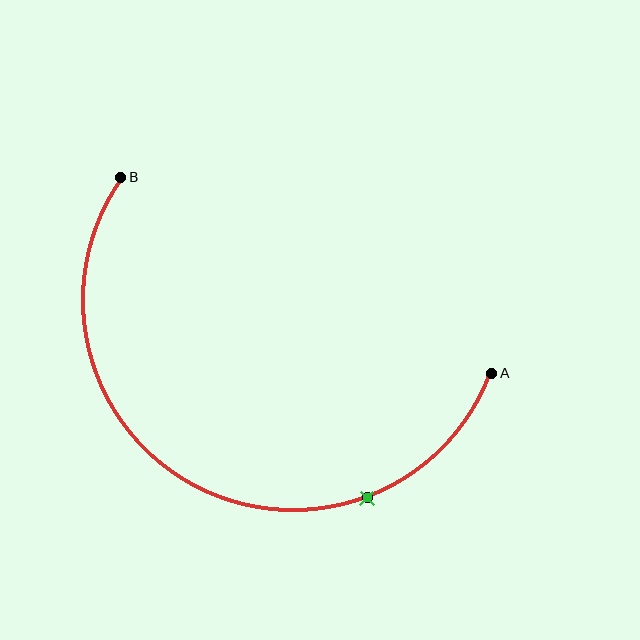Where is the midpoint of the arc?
The arc midpoint is the point on the curve farthest from the straight line joining A and B. It sits below that line.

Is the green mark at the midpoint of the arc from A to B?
No. The green mark lies on the arc but is closer to endpoint A. The arc midpoint would be at the point on the curve equidistant along the arc from both A and B.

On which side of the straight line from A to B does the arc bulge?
The arc bulges below the straight line connecting A and B.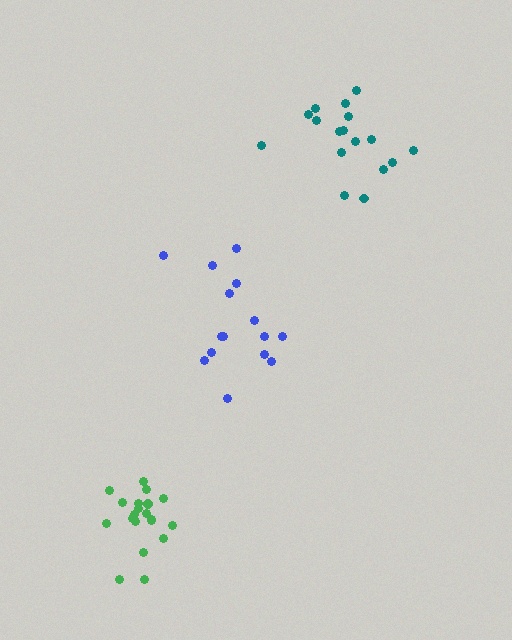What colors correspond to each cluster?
The clusters are colored: blue, teal, green.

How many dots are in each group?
Group 1: 15 dots, Group 2: 17 dots, Group 3: 21 dots (53 total).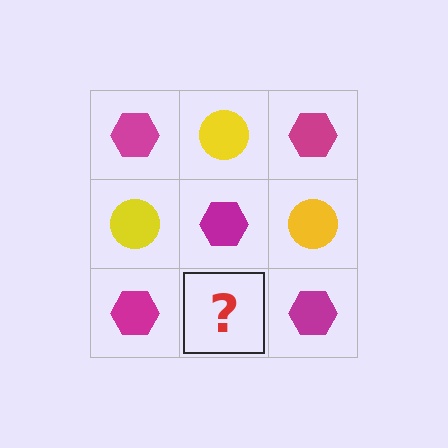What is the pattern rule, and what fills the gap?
The rule is that it alternates magenta hexagon and yellow circle in a checkerboard pattern. The gap should be filled with a yellow circle.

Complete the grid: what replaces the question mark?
The question mark should be replaced with a yellow circle.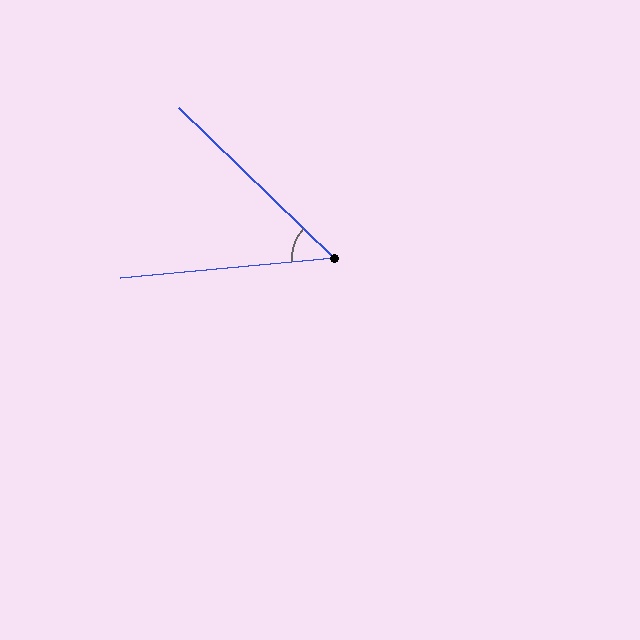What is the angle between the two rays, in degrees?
Approximately 49 degrees.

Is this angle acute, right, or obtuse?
It is acute.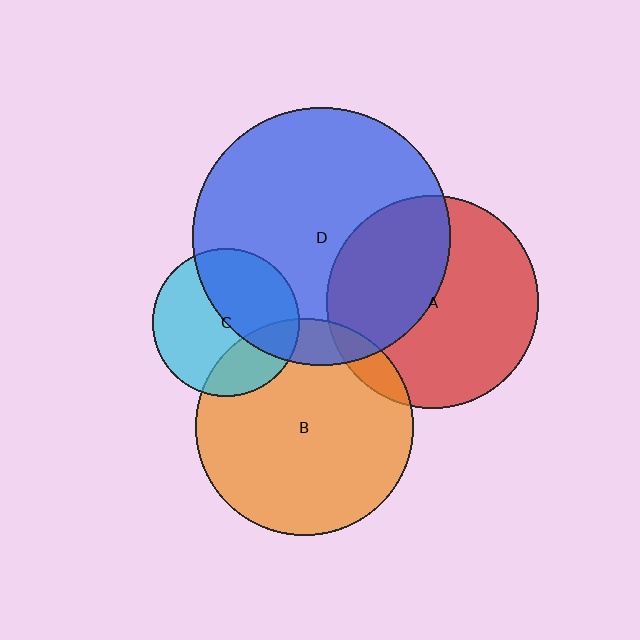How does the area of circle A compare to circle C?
Approximately 2.1 times.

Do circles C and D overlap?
Yes.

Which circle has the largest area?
Circle D (blue).